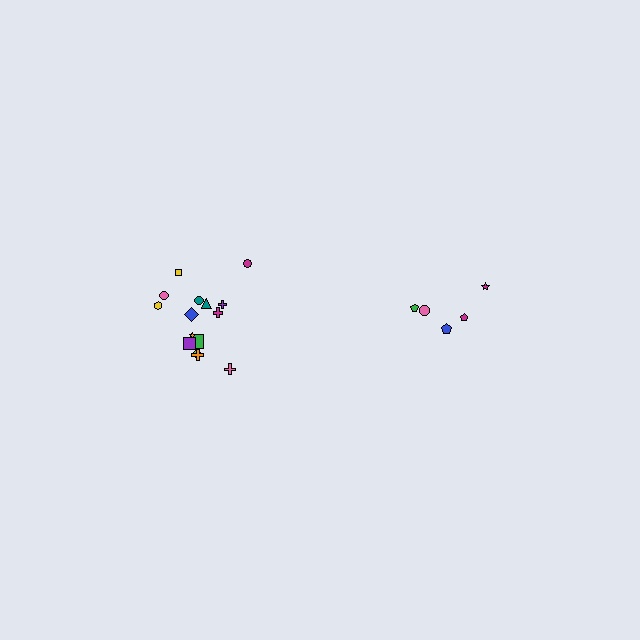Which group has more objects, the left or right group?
The left group.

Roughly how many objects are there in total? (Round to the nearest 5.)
Roughly 20 objects in total.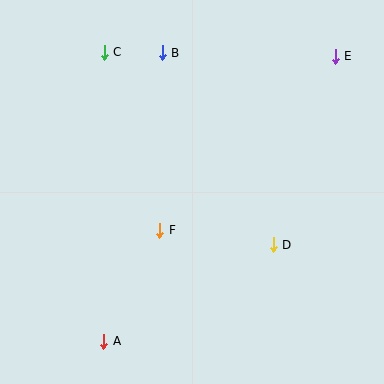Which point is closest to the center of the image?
Point F at (160, 230) is closest to the center.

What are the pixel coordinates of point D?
Point D is at (273, 245).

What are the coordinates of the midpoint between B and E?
The midpoint between B and E is at (249, 55).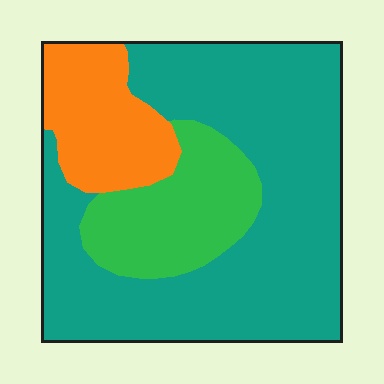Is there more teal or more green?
Teal.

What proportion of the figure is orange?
Orange covers around 15% of the figure.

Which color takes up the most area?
Teal, at roughly 65%.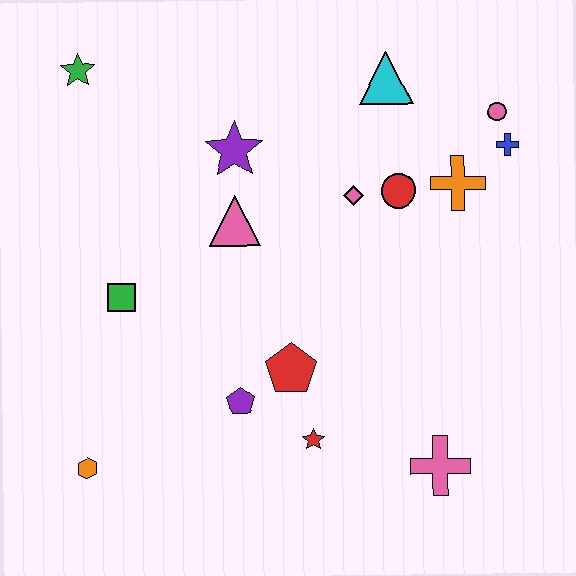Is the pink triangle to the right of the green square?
Yes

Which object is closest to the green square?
The pink triangle is closest to the green square.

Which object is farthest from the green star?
The pink cross is farthest from the green star.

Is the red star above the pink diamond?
No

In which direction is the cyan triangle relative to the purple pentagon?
The cyan triangle is above the purple pentagon.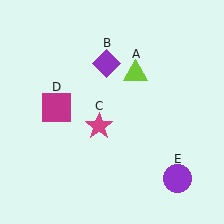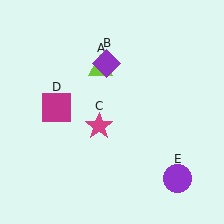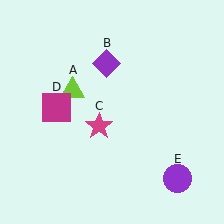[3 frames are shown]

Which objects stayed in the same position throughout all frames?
Purple diamond (object B) and magenta star (object C) and magenta square (object D) and purple circle (object E) remained stationary.